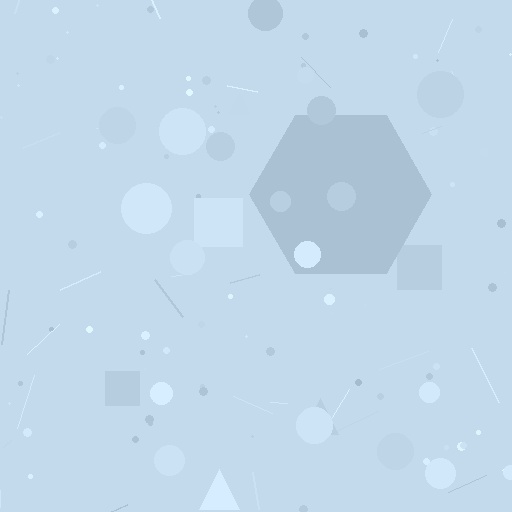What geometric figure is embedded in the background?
A hexagon is embedded in the background.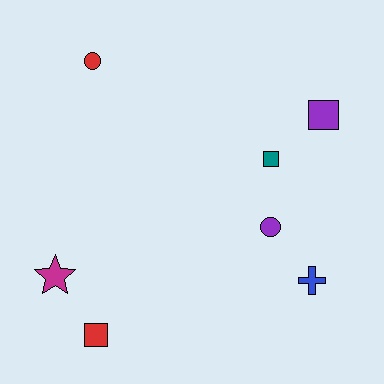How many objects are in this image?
There are 7 objects.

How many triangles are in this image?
There are no triangles.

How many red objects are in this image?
There are 2 red objects.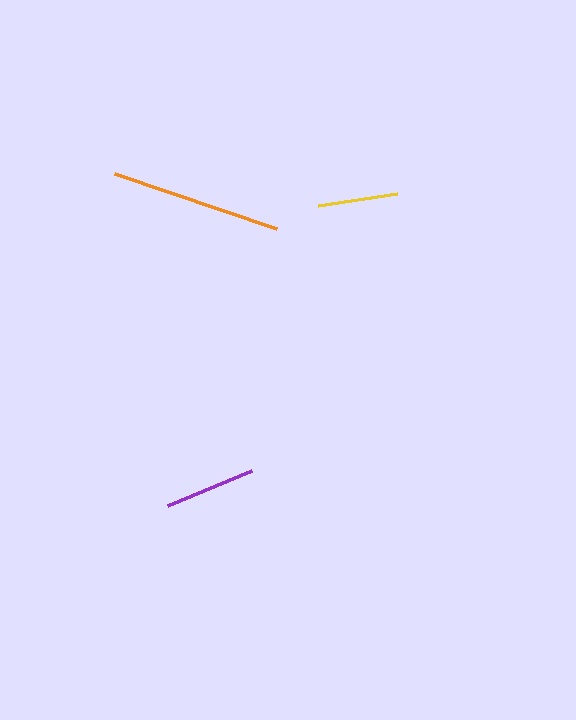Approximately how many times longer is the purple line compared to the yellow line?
The purple line is approximately 1.1 times the length of the yellow line.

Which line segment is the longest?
The orange line is the longest at approximately 172 pixels.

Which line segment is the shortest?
The yellow line is the shortest at approximately 80 pixels.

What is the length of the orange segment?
The orange segment is approximately 172 pixels long.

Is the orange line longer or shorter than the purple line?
The orange line is longer than the purple line.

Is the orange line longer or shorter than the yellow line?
The orange line is longer than the yellow line.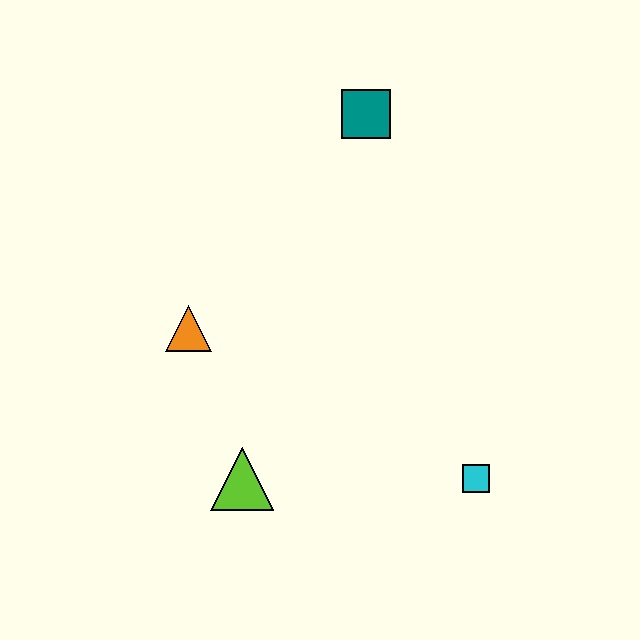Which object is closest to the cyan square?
The lime triangle is closest to the cyan square.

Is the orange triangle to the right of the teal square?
No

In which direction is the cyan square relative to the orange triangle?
The cyan square is to the right of the orange triangle.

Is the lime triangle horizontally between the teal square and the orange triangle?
Yes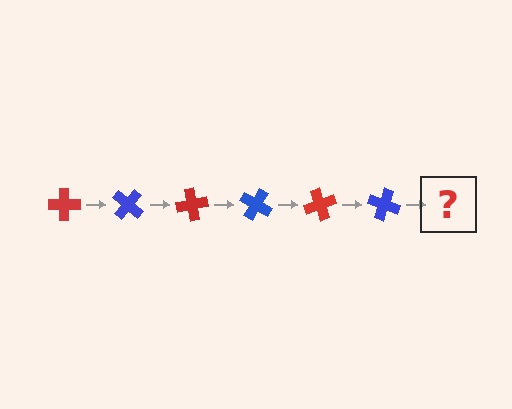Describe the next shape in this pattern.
It should be a red cross, rotated 240 degrees from the start.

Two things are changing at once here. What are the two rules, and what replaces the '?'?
The two rules are that it rotates 40 degrees each step and the color cycles through red and blue. The '?' should be a red cross, rotated 240 degrees from the start.